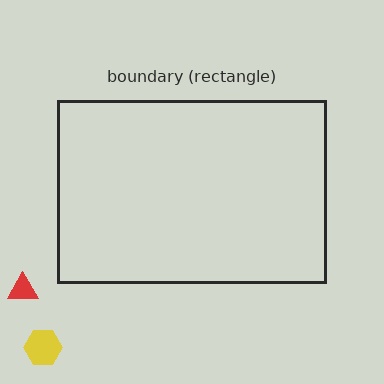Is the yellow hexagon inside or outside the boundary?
Outside.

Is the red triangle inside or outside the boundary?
Outside.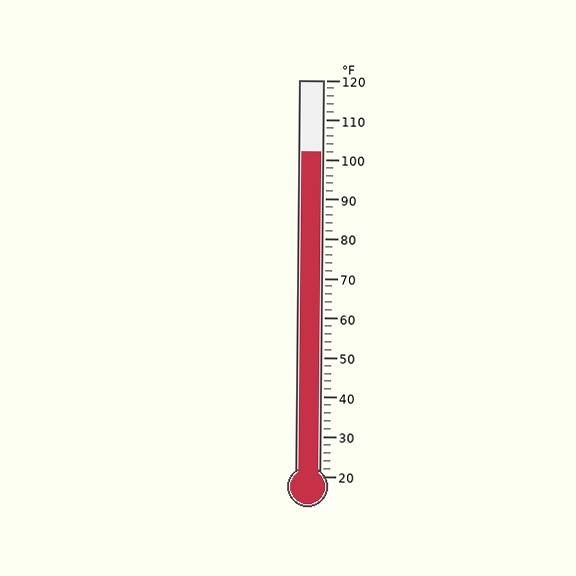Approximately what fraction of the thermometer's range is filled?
The thermometer is filled to approximately 80% of its range.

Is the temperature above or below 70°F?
The temperature is above 70°F.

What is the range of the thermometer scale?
The thermometer scale ranges from 20°F to 120°F.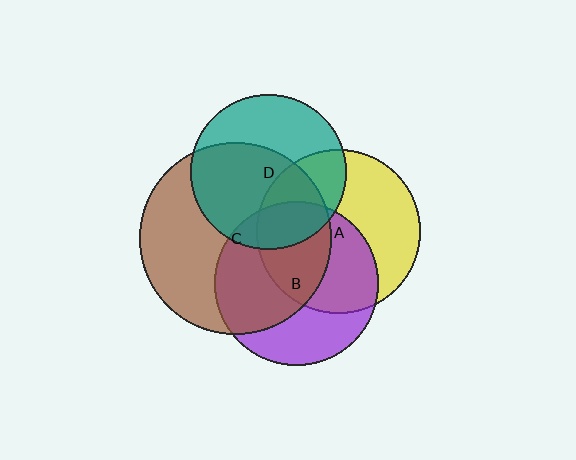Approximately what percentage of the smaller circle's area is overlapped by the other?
Approximately 35%.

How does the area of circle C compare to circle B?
Approximately 1.4 times.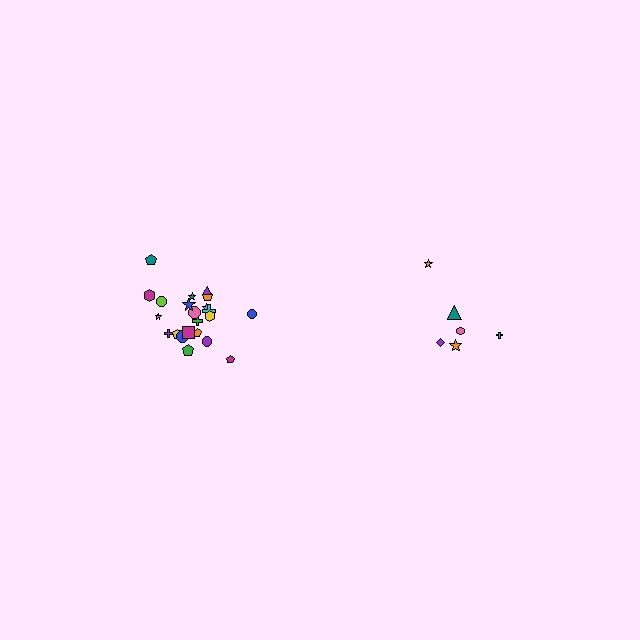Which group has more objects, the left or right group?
The left group.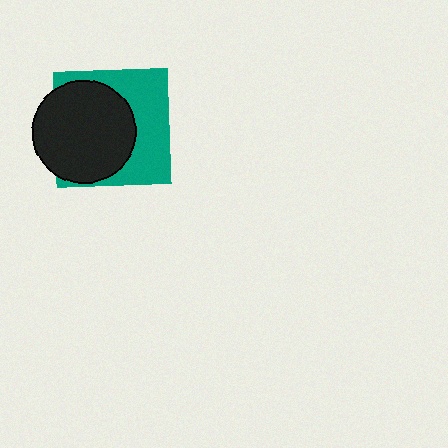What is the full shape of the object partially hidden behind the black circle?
The partially hidden object is a teal square.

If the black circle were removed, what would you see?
You would see the complete teal square.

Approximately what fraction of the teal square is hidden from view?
Roughly 54% of the teal square is hidden behind the black circle.